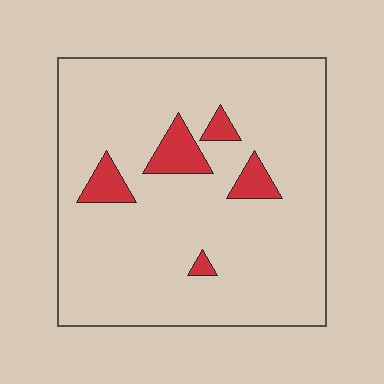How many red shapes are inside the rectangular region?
5.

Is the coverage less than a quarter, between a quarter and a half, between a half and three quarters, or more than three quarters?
Less than a quarter.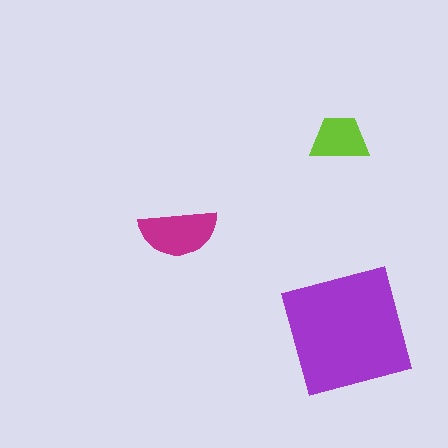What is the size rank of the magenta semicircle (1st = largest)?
2nd.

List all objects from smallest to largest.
The lime trapezoid, the magenta semicircle, the purple square.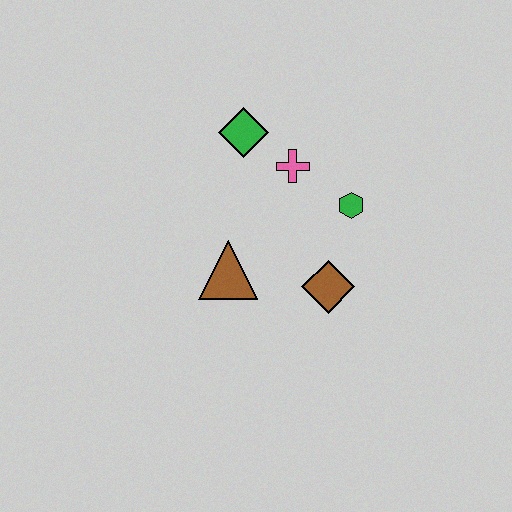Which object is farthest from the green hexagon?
The brown triangle is farthest from the green hexagon.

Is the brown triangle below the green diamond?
Yes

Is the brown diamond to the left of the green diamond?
No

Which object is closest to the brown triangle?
The brown diamond is closest to the brown triangle.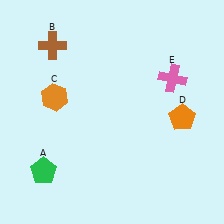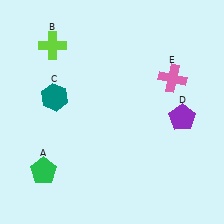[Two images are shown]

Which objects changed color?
B changed from brown to lime. C changed from orange to teal. D changed from orange to purple.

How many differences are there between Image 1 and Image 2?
There are 3 differences between the two images.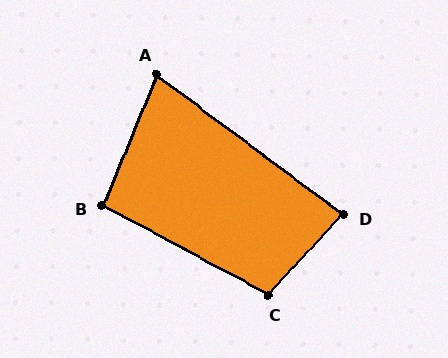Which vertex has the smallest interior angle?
A, at approximately 76 degrees.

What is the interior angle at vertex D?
Approximately 84 degrees (acute).